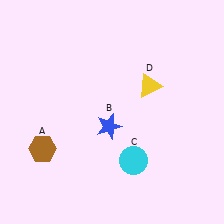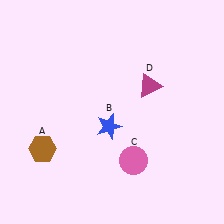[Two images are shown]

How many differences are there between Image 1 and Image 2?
There are 2 differences between the two images.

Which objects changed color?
C changed from cyan to pink. D changed from yellow to magenta.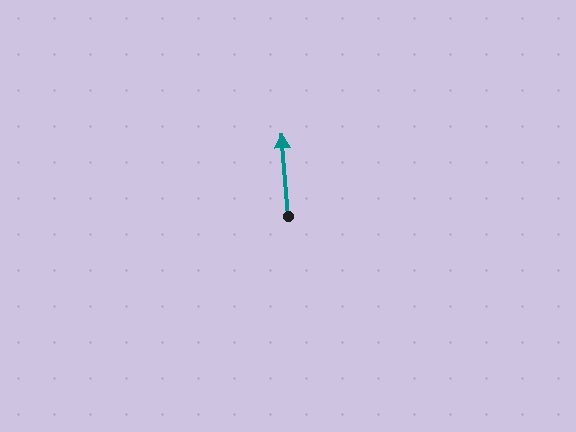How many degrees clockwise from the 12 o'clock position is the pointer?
Approximately 355 degrees.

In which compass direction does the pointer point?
North.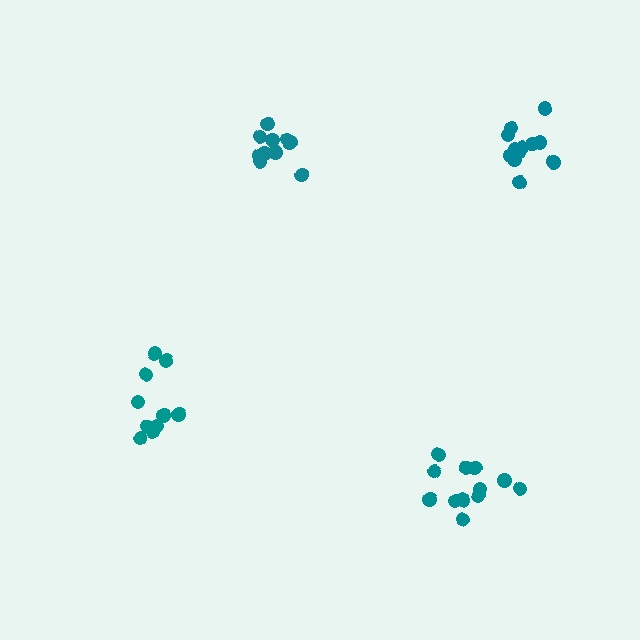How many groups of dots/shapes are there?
There are 4 groups.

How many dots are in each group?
Group 1: 10 dots, Group 2: 10 dots, Group 3: 12 dots, Group 4: 12 dots (44 total).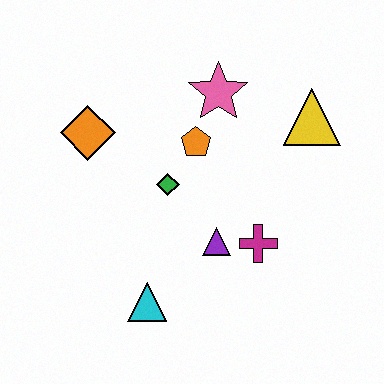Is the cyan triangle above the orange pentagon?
No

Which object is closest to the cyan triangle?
The purple triangle is closest to the cyan triangle.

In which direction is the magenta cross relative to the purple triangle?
The magenta cross is to the right of the purple triangle.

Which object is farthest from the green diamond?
The yellow triangle is farthest from the green diamond.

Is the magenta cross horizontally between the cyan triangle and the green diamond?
No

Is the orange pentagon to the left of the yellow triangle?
Yes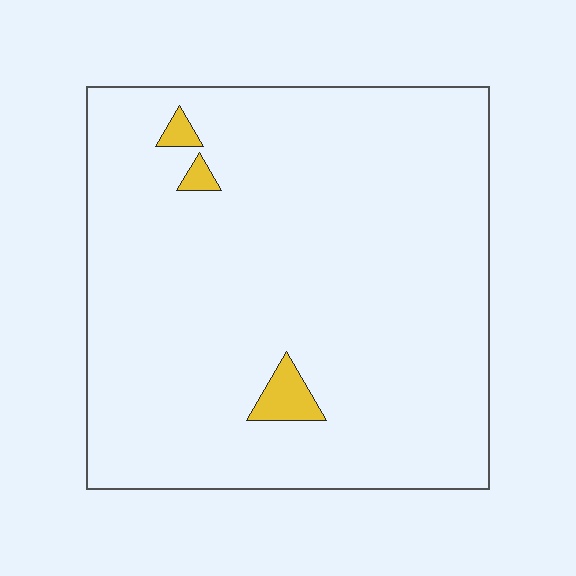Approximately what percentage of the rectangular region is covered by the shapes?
Approximately 5%.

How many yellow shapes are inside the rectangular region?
3.